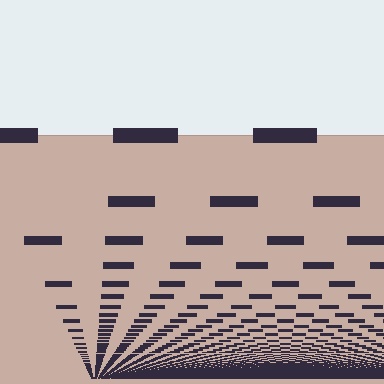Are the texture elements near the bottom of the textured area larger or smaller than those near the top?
Smaller. The gradient is inverted — elements near the bottom are smaller and denser.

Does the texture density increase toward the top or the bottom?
Density increases toward the bottom.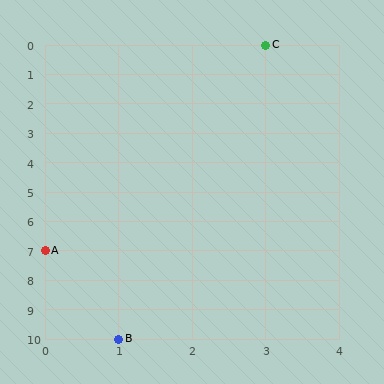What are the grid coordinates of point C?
Point C is at grid coordinates (3, 0).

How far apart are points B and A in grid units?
Points B and A are 1 column and 3 rows apart (about 3.2 grid units diagonally).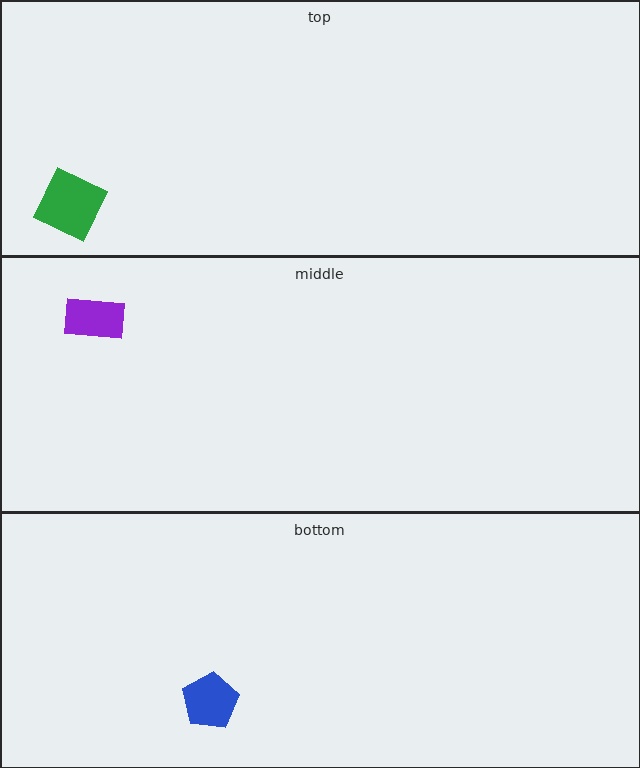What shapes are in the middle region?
The purple rectangle.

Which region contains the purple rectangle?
The middle region.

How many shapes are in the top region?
1.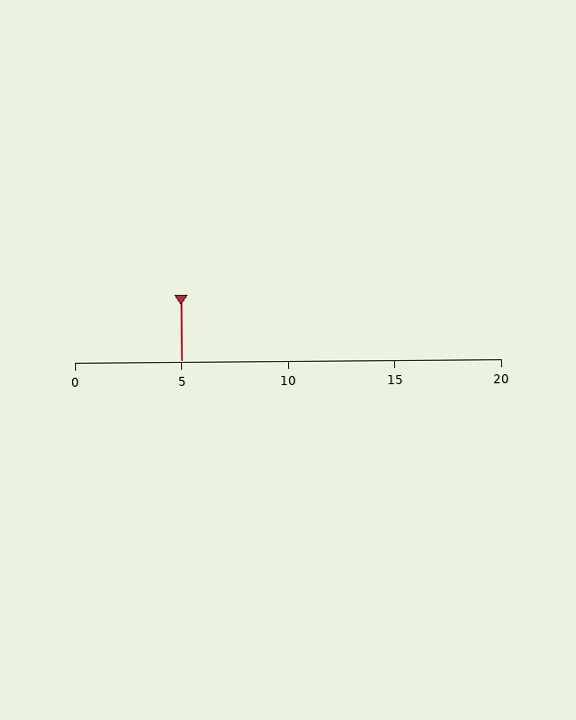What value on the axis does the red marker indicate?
The marker indicates approximately 5.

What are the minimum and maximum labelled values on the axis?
The axis runs from 0 to 20.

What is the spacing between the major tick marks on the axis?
The major ticks are spaced 5 apart.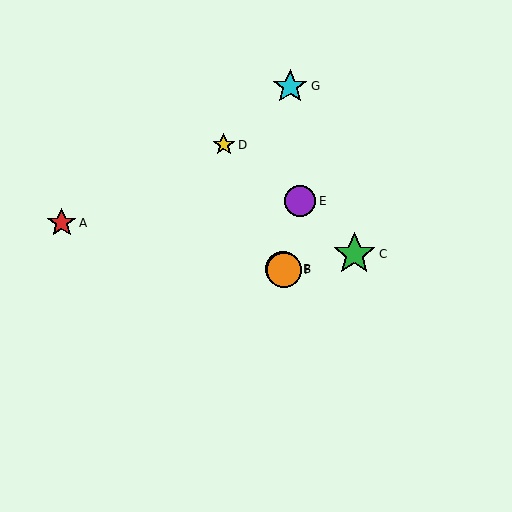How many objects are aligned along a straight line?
3 objects (B, D, F) are aligned along a straight line.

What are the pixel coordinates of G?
Object G is at (290, 86).